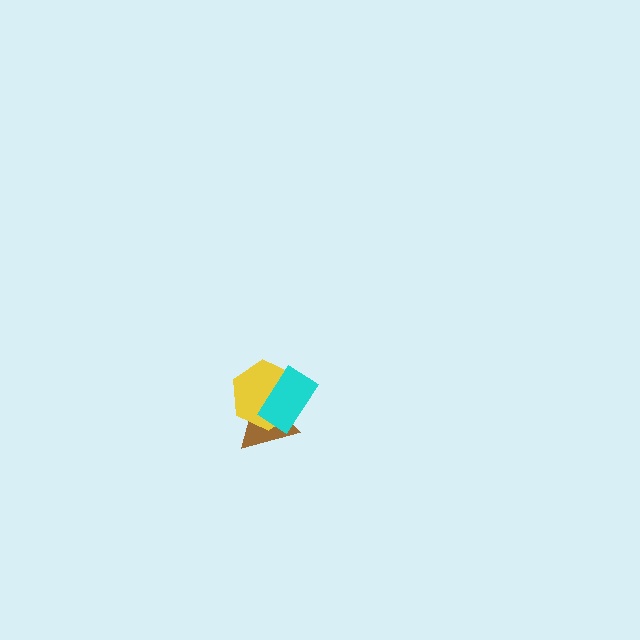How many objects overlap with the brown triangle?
2 objects overlap with the brown triangle.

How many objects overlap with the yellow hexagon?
2 objects overlap with the yellow hexagon.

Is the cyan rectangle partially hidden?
No, no other shape covers it.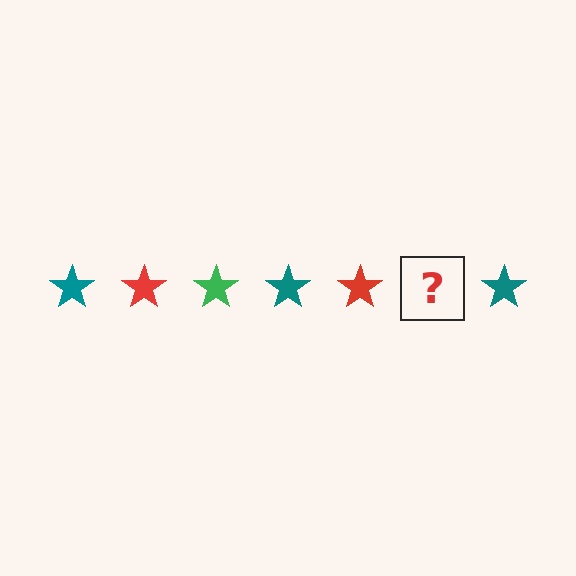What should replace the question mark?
The question mark should be replaced with a green star.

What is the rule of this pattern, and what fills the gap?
The rule is that the pattern cycles through teal, red, green stars. The gap should be filled with a green star.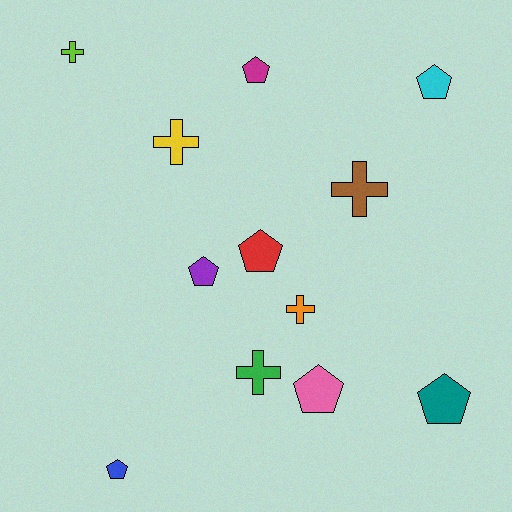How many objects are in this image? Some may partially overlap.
There are 12 objects.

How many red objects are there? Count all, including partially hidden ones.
There is 1 red object.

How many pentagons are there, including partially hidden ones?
There are 7 pentagons.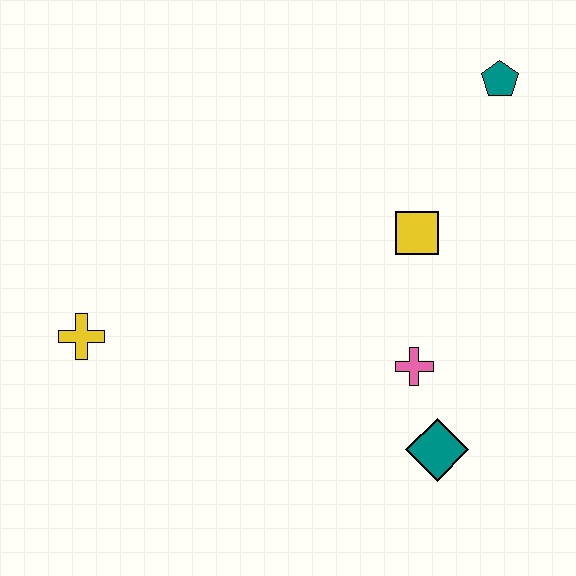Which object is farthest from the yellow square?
The yellow cross is farthest from the yellow square.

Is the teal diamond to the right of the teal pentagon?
No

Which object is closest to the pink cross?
The teal diamond is closest to the pink cross.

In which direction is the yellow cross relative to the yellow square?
The yellow cross is to the left of the yellow square.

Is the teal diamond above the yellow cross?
No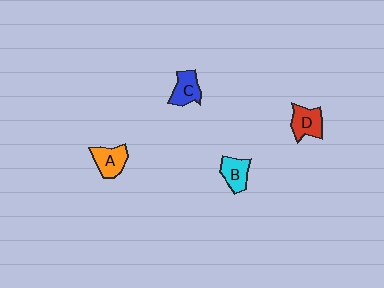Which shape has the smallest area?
Shape B (cyan).